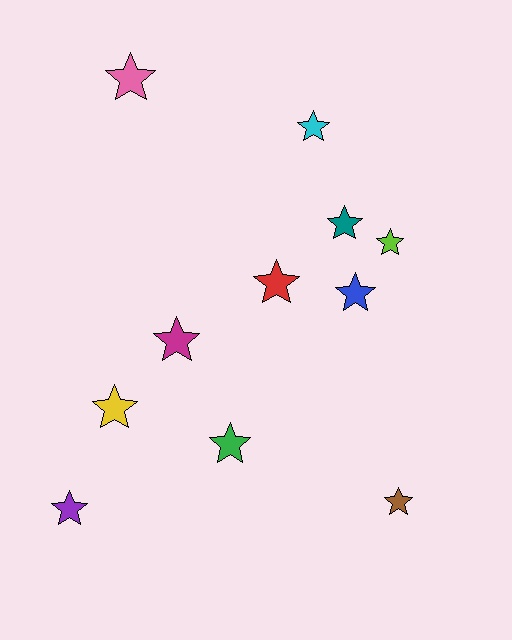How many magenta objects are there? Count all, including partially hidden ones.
There is 1 magenta object.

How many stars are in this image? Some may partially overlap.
There are 11 stars.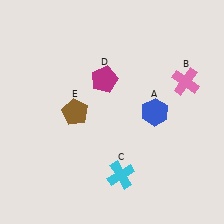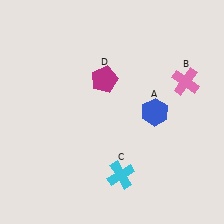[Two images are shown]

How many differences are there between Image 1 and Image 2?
There is 1 difference between the two images.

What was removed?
The brown pentagon (E) was removed in Image 2.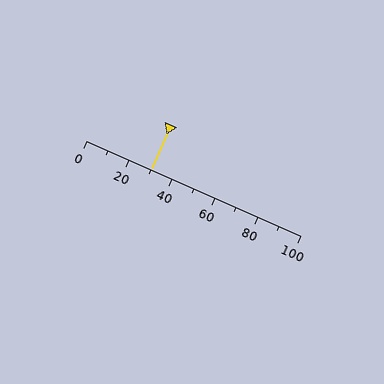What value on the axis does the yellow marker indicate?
The marker indicates approximately 30.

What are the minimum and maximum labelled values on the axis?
The axis runs from 0 to 100.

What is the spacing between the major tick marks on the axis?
The major ticks are spaced 20 apart.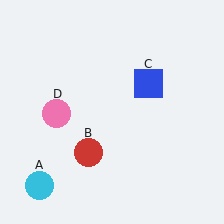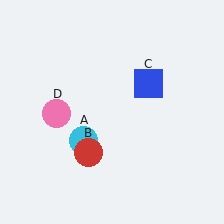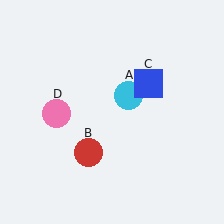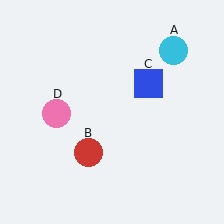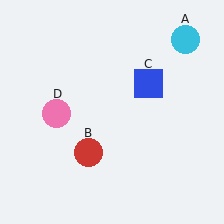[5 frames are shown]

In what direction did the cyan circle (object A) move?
The cyan circle (object A) moved up and to the right.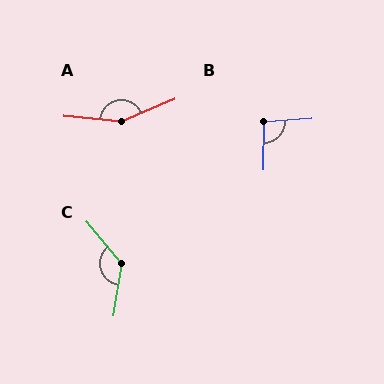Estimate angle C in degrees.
Approximately 131 degrees.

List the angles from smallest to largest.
B (94°), C (131°), A (152°).